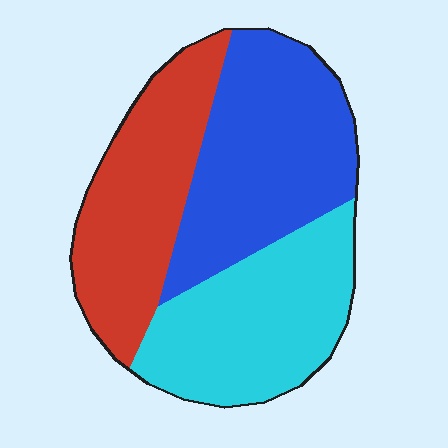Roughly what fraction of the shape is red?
Red takes up between a quarter and a half of the shape.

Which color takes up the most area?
Blue, at roughly 35%.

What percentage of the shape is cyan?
Cyan covers around 35% of the shape.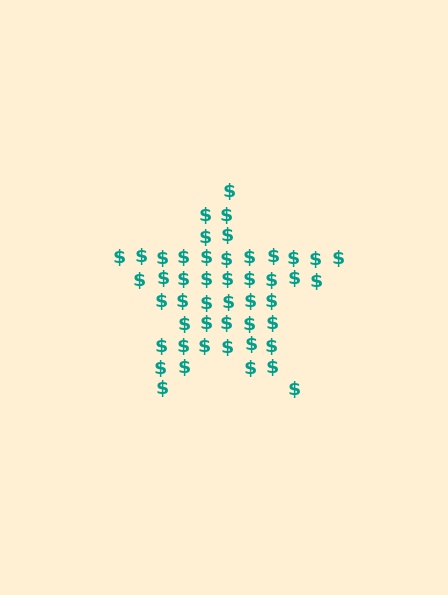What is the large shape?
The large shape is a star.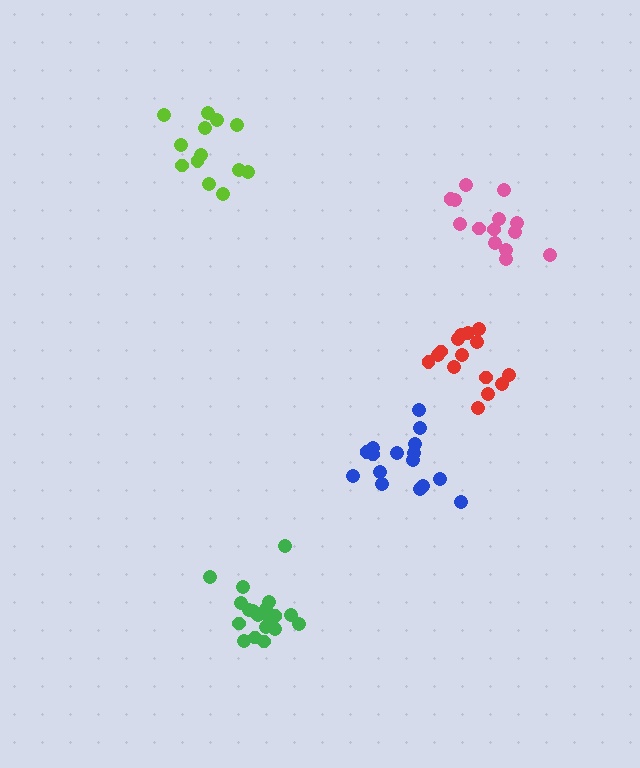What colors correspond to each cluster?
The clusters are colored: pink, lime, blue, red, green.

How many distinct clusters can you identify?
There are 5 distinct clusters.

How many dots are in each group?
Group 1: 14 dots, Group 2: 13 dots, Group 3: 16 dots, Group 4: 15 dots, Group 5: 19 dots (77 total).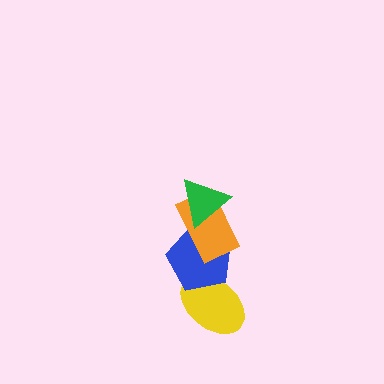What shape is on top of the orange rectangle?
The green triangle is on top of the orange rectangle.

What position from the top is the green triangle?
The green triangle is 1st from the top.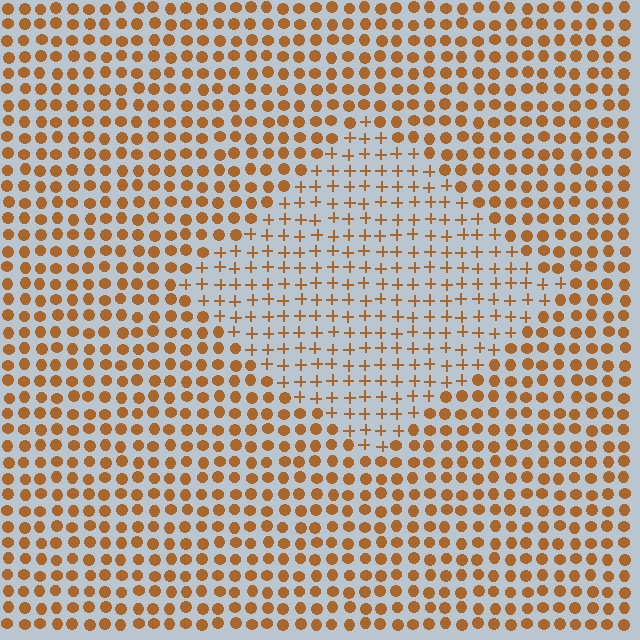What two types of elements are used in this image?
The image uses plus signs inside the diamond region and circles outside it.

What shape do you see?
I see a diamond.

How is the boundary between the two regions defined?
The boundary is defined by a change in element shape: plus signs inside vs. circles outside. All elements share the same color and spacing.